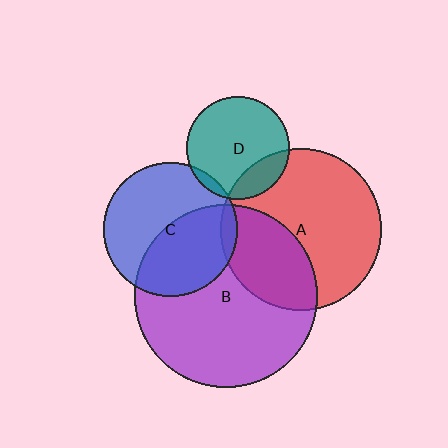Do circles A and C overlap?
Yes.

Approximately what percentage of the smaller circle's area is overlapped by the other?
Approximately 5%.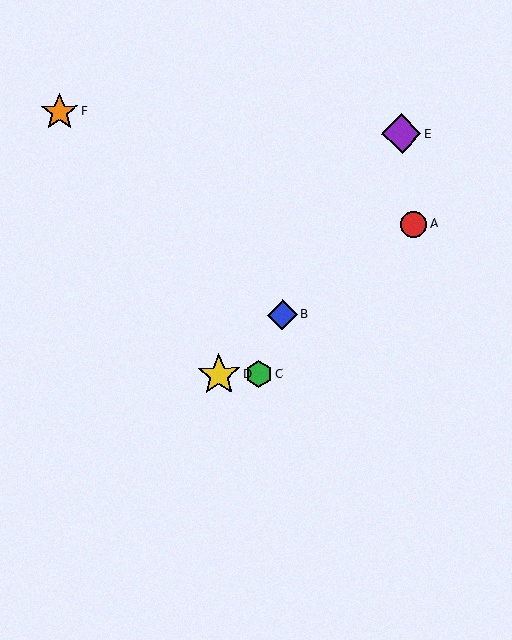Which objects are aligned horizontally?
Objects C, D are aligned horizontally.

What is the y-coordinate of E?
Object E is at y≈134.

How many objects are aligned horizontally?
2 objects (C, D) are aligned horizontally.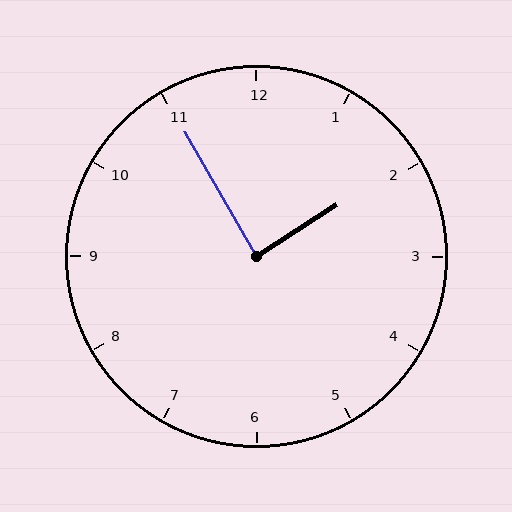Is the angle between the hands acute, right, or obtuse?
It is right.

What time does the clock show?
1:55.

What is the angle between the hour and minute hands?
Approximately 88 degrees.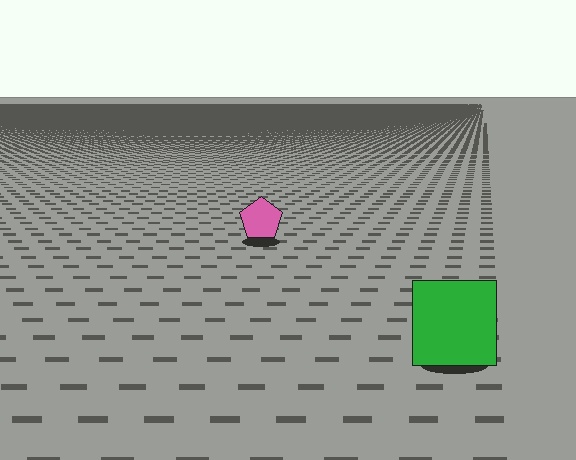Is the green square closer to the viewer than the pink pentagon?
Yes. The green square is closer — you can tell from the texture gradient: the ground texture is coarser near it.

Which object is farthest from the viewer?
The pink pentagon is farthest from the viewer. It appears smaller and the ground texture around it is denser.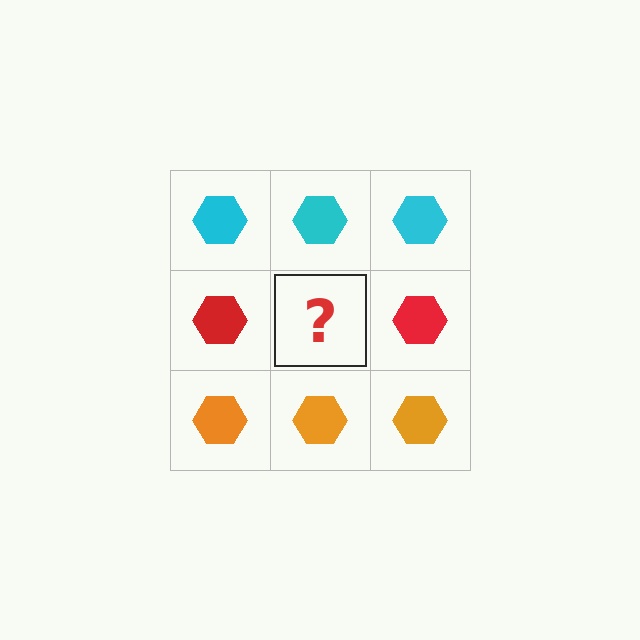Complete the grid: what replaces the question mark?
The question mark should be replaced with a red hexagon.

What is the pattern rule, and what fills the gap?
The rule is that each row has a consistent color. The gap should be filled with a red hexagon.